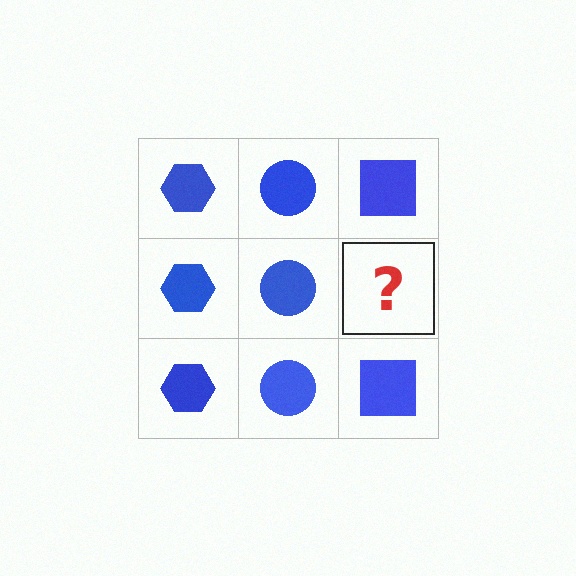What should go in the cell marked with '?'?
The missing cell should contain a blue square.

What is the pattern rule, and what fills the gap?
The rule is that each column has a consistent shape. The gap should be filled with a blue square.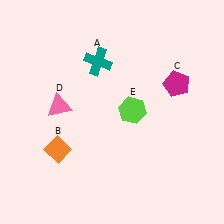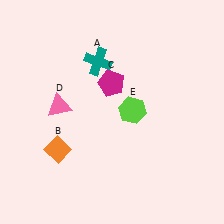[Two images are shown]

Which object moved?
The magenta pentagon (C) moved left.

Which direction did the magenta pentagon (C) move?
The magenta pentagon (C) moved left.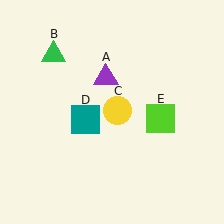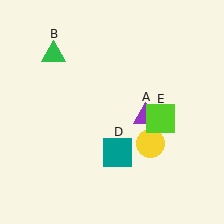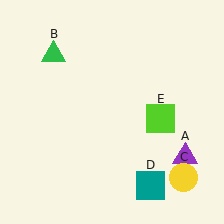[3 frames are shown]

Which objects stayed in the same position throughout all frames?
Green triangle (object B) and lime square (object E) remained stationary.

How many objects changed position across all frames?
3 objects changed position: purple triangle (object A), yellow circle (object C), teal square (object D).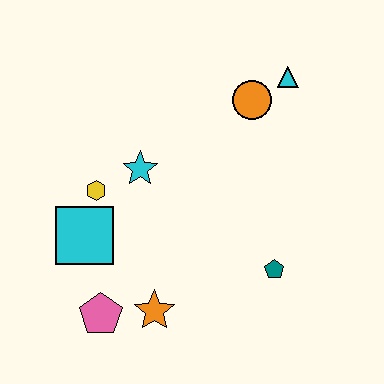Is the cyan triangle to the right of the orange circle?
Yes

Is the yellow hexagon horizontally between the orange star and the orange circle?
No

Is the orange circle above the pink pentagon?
Yes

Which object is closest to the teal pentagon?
The orange star is closest to the teal pentagon.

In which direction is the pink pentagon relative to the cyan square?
The pink pentagon is below the cyan square.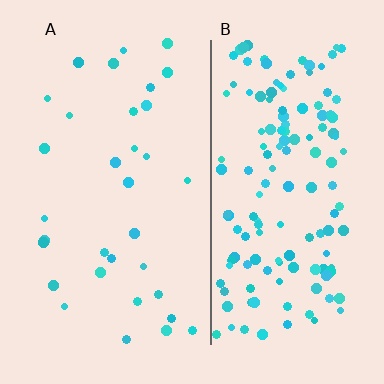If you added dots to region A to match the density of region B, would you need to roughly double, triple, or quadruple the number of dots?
Approximately quadruple.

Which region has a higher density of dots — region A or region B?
B (the right).